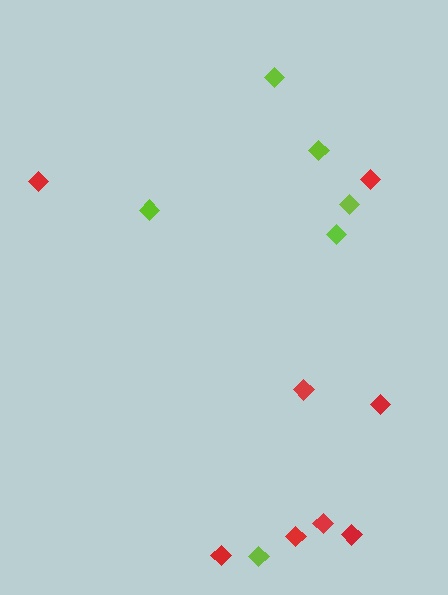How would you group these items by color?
There are 2 groups: one group of lime diamonds (6) and one group of red diamonds (8).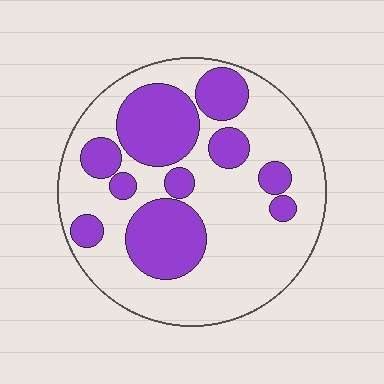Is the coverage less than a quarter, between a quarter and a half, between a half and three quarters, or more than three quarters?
Between a quarter and a half.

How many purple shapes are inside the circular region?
10.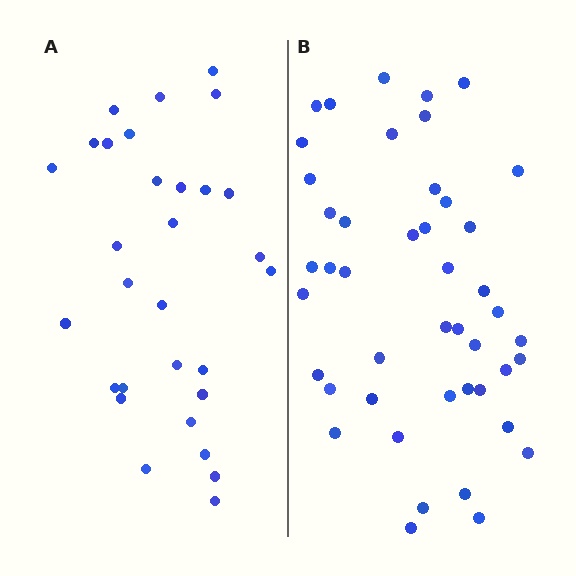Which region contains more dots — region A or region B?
Region B (the right region) has more dots.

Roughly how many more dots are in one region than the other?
Region B has approximately 15 more dots than region A.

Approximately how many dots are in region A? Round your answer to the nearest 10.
About 30 dots.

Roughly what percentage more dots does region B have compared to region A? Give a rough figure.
About 50% more.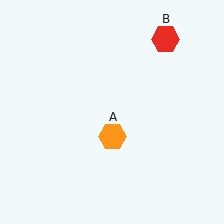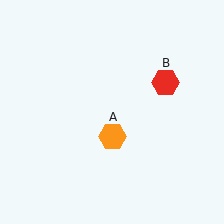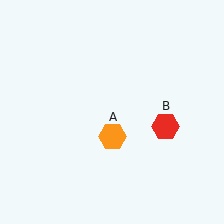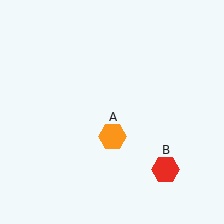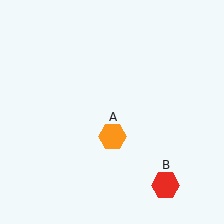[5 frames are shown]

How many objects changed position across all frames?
1 object changed position: red hexagon (object B).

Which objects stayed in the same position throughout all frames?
Orange hexagon (object A) remained stationary.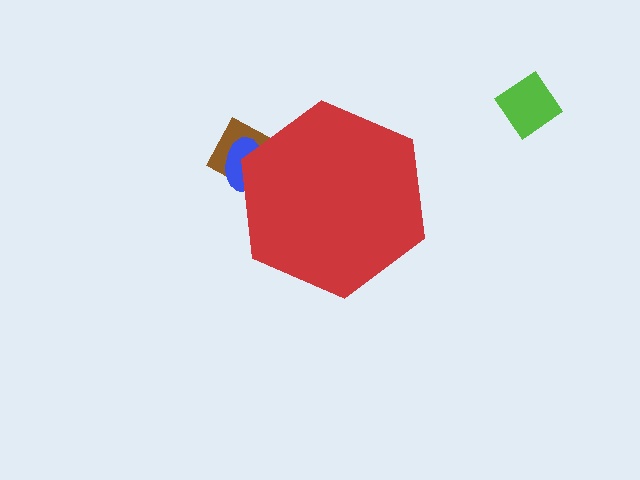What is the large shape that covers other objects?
A red hexagon.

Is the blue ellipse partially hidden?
Yes, the blue ellipse is partially hidden behind the red hexagon.